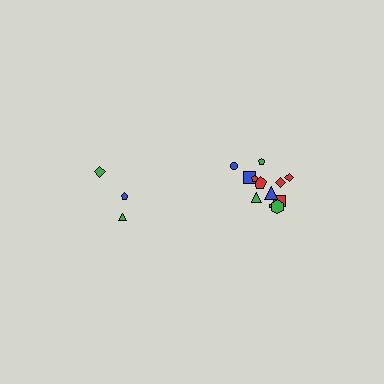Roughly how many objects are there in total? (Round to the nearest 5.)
Roughly 15 objects in total.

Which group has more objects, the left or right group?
The right group.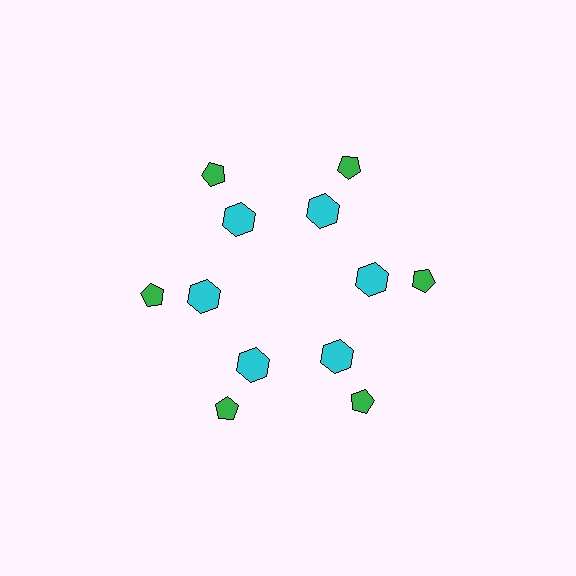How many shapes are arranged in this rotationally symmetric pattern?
There are 12 shapes, arranged in 6 groups of 2.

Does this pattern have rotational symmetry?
Yes, this pattern has 6-fold rotational symmetry. It looks the same after rotating 60 degrees around the center.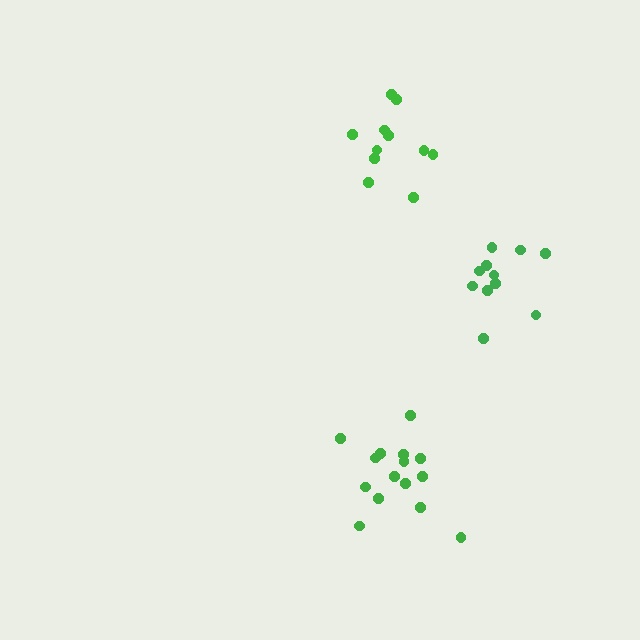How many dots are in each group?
Group 1: 15 dots, Group 2: 11 dots, Group 3: 11 dots (37 total).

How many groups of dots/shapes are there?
There are 3 groups.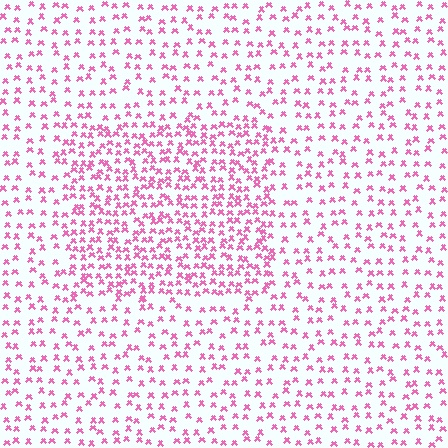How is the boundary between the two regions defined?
The boundary is defined by a change in element density (approximately 1.9x ratio). All elements are the same color, size, and shape.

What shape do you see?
I see a rectangle.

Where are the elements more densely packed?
The elements are more densely packed inside the rectangle boundary.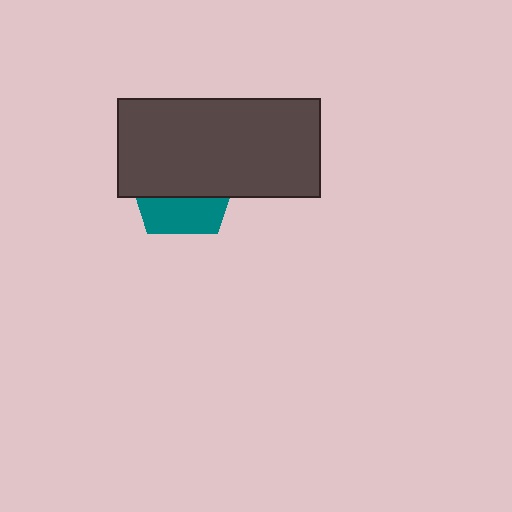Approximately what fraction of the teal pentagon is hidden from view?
Roughly 65% of the teal pentagon is hidden behind the dark gray rectangle.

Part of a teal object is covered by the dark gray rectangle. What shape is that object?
It is a pentagon.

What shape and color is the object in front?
The object in front is a dark gray rectangle.